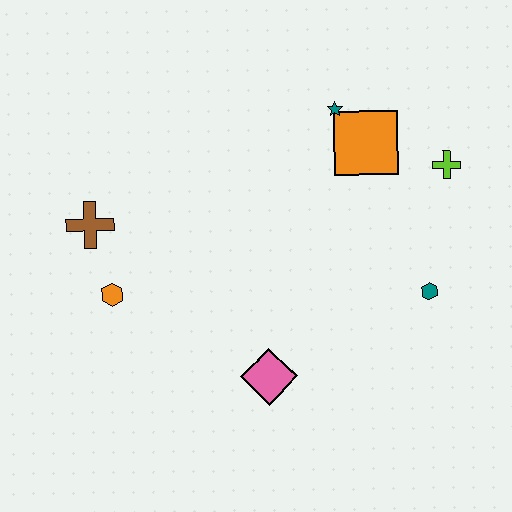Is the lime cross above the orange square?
No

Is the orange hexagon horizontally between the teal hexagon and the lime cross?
No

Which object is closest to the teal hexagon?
The lime cross is closest to the teal hexagon.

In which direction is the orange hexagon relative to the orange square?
The orange hexagon is to the left of the orange square.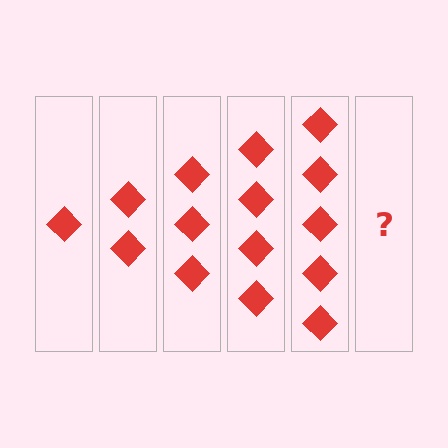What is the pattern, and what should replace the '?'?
The pattern is that each step adds one more diamond. The '?' should be 6 diamonds.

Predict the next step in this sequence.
The next step is 6 diamonds.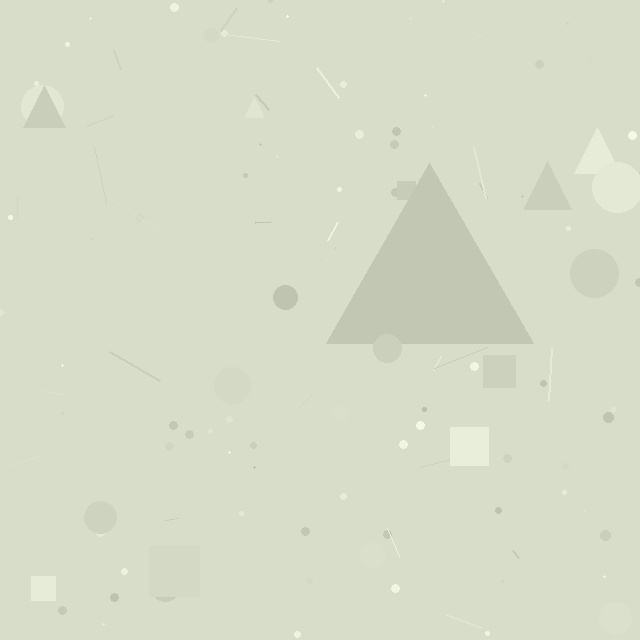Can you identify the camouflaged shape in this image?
The camouflaged shape is a triangle.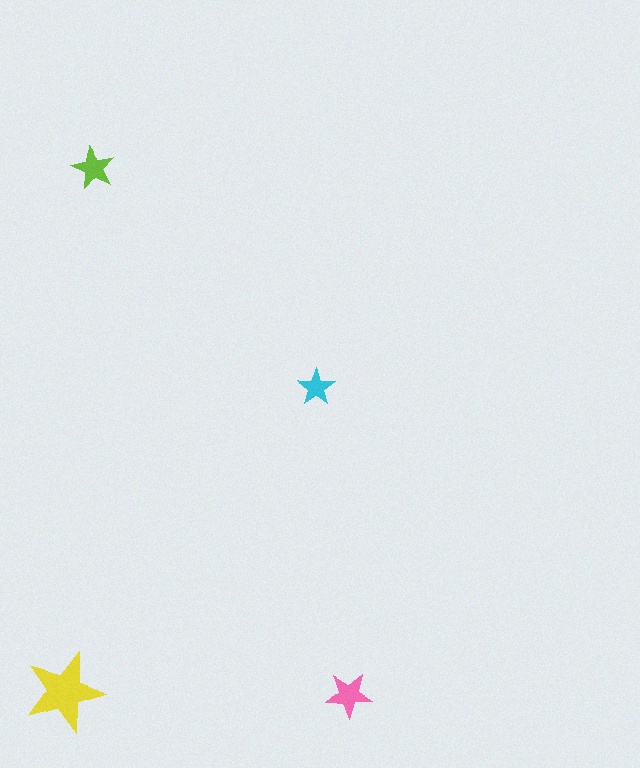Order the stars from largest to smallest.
the yellow one, the pink one, the lime one, the cyan one.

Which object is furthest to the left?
The yellow star is leftmost.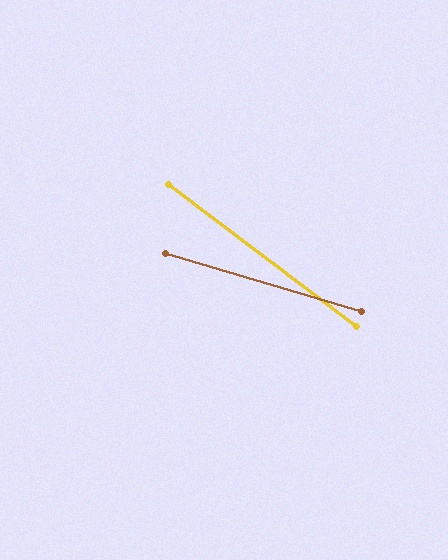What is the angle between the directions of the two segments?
Approximately 21 degrees.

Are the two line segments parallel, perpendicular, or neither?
Neither parallel nor perpendicular — they differ by about 21°.